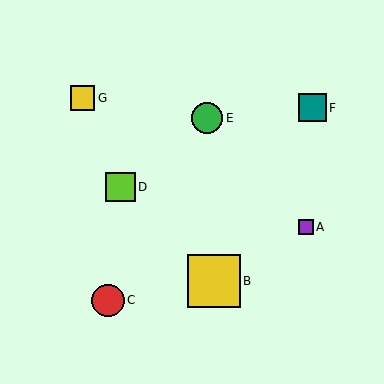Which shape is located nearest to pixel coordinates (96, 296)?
The red circle (labeled C) at (108, 300) is nearest to that location.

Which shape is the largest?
The yellow square (labeled B) is the largest.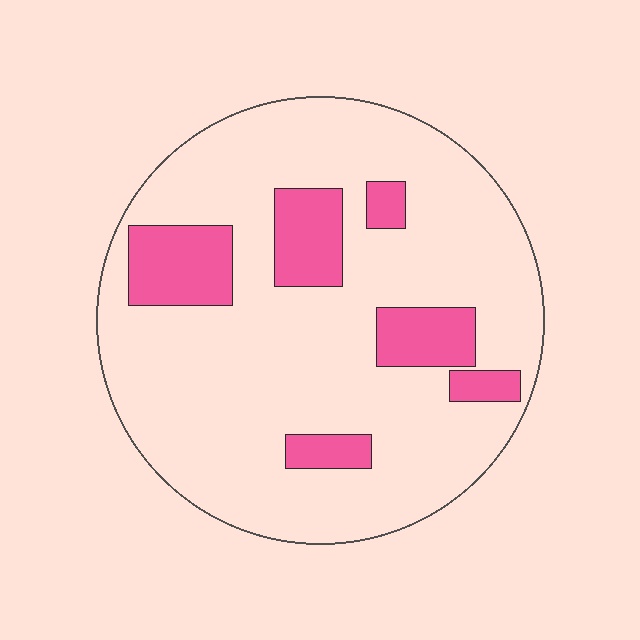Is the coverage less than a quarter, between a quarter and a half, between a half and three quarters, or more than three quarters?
Less than a quarter.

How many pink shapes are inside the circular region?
6.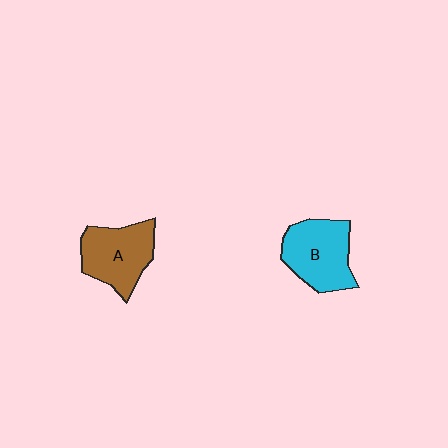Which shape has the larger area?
Shape B (cyan).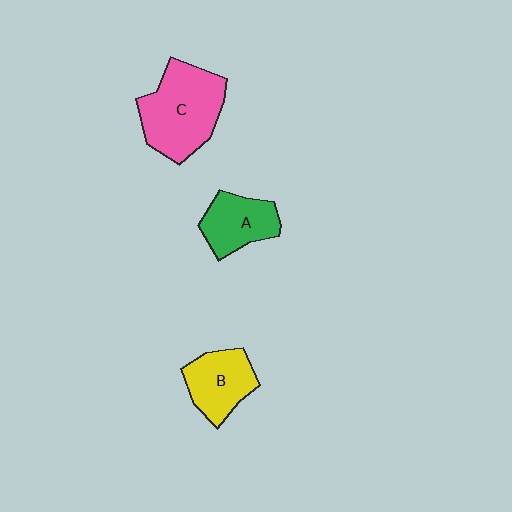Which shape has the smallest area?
Shape A (green).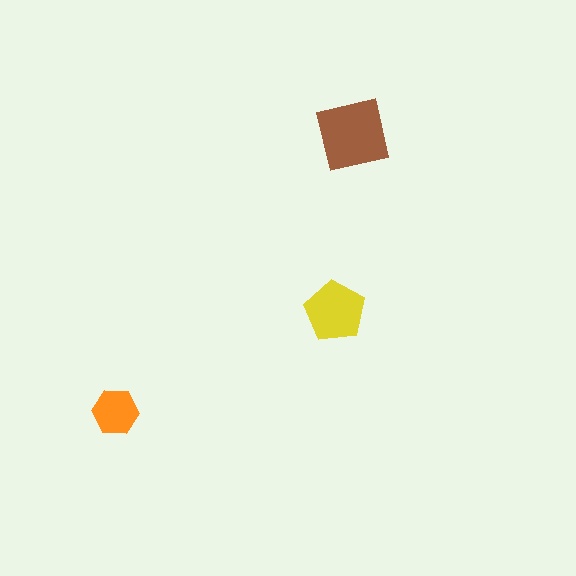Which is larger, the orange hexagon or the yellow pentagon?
The yellow pentagon.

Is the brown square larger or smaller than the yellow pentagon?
Larger.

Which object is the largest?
The brown square.